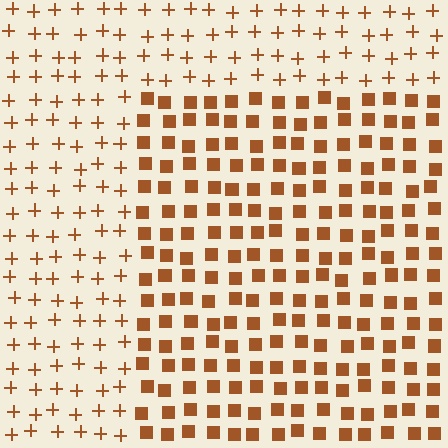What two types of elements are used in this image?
The image uses squares inside the rectangle region and plus signs outside it.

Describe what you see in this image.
The image is filled with small brown elements arranged in a uniform grid. A rectangle-shaped region contains squares, while the surrounding area contains plus signs. The boundary is defined purely by the change in element shape.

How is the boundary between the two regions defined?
The boundary is defined by a change in element shape: squares inside vs. plus signs outside. All elements share the same color and spacing.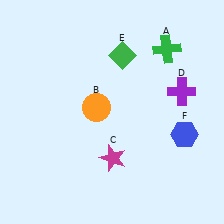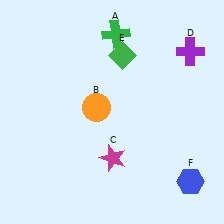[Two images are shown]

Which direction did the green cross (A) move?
The green cross (A) moved left.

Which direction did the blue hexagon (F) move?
The blue hexagon (F) moved down.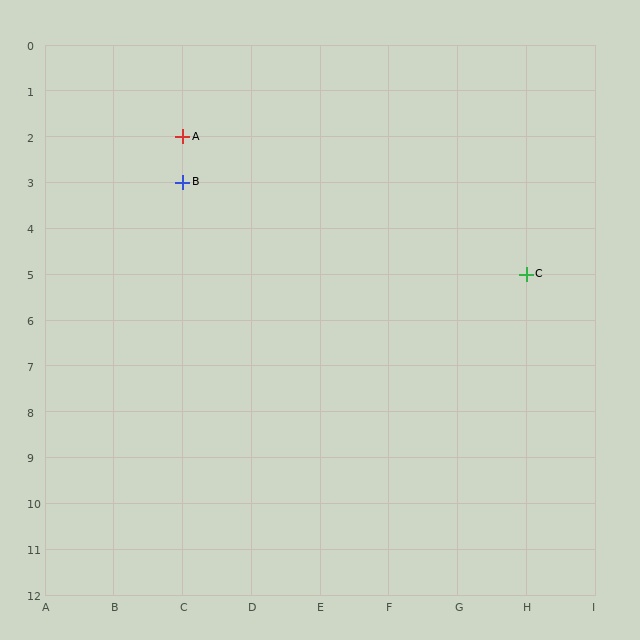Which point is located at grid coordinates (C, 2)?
Point A is at (C, 2).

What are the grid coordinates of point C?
Point C is at grid coordinates (H, 5).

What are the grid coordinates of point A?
Point A is at grid coordinates (C, 2).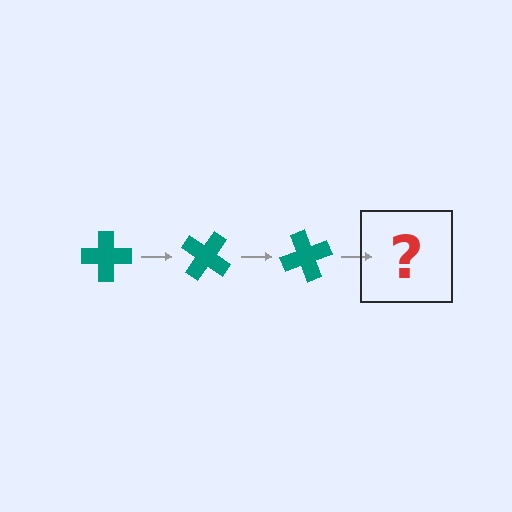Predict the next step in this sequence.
The next step is a teal cross rotated 105 degrees.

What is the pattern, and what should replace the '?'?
The pattern is that the cross rotates 35 degrees each step. The '?' should be a teal cross rotated 105 degrees.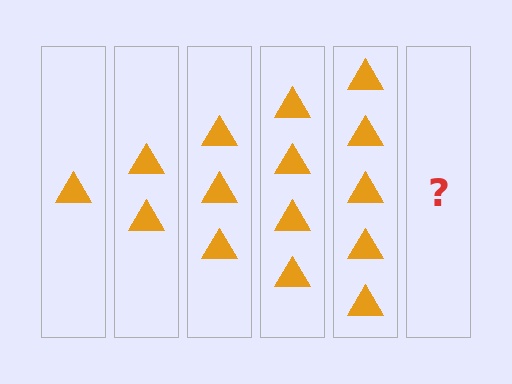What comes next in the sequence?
The next element should be 6 triangles.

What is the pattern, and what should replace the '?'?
The pattern is that each step adds one more triangle. The '?' should be 6 triangles.